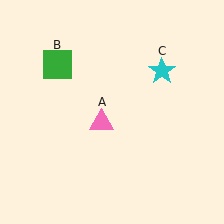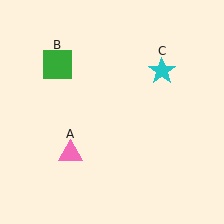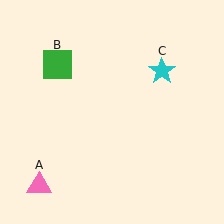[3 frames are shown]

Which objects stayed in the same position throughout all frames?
Green square (object B) and cyan star (object C) remained stationary.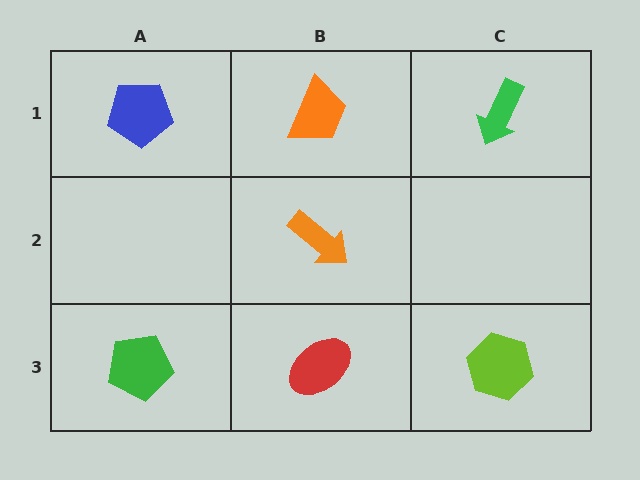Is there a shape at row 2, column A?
No, that cell is empty.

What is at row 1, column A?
A blue pentagon.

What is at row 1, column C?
A green arrow.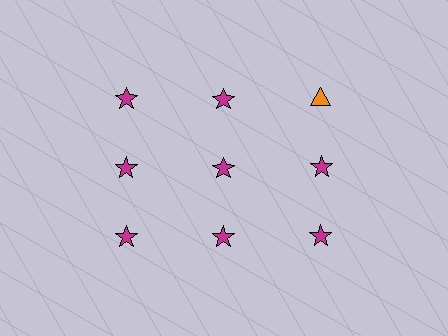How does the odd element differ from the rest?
It differs in both color (orange instead of magenta) and shape (triangle instead of star).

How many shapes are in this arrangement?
There are 9 shapes arranged in a grid pattern.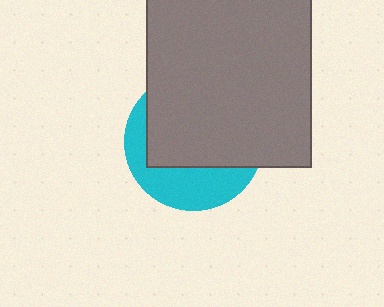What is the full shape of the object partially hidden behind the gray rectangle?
The partially hidden object is a cyan circle.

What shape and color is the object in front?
The object in front is a gray rectangle.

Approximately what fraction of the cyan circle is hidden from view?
Roughly 65% of the cyan circle is hidden behind the gray rectangle.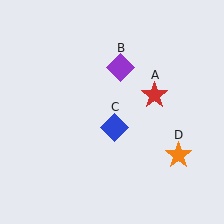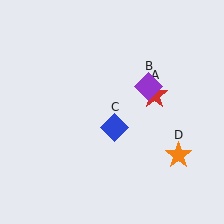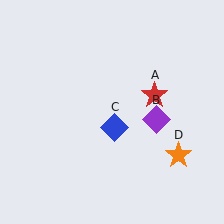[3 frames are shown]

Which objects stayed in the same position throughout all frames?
Red star (object A) and blue diamond (object C) and orange star (object D) remained stationary.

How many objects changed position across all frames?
1 object changed position: purple diamond (object B).